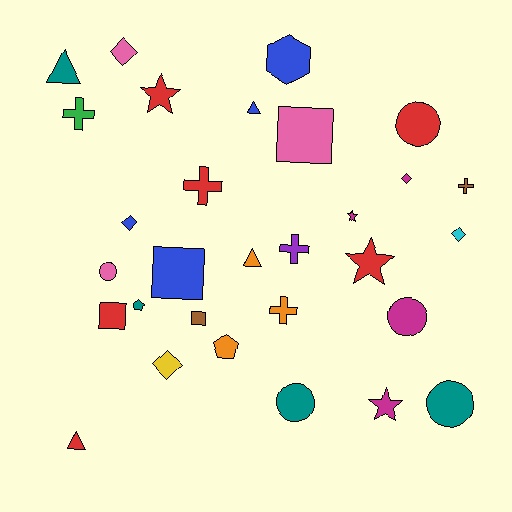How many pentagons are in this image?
There are 2 pentagons.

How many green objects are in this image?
There is 1 green object.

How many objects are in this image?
There are 30 objects.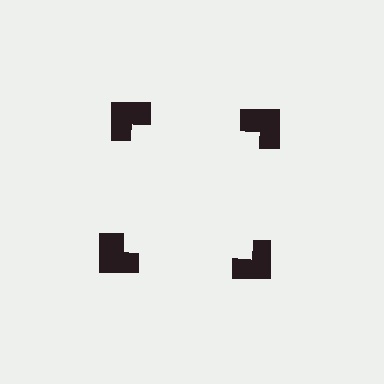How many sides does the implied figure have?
4 sides.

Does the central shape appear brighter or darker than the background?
It typically appears slightly brighter than the background, even though no actual brightness change is drawn.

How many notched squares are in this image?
There are 4 — one at each vertex of the illusory square.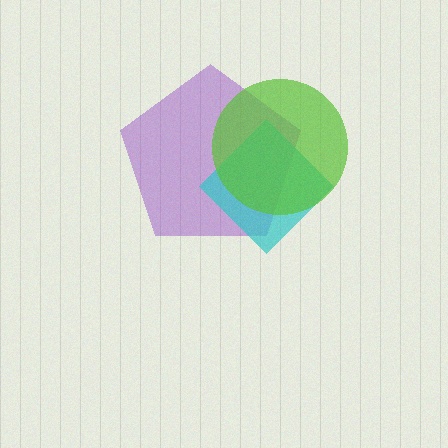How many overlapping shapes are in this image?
There are 3 overlapping shapes in the image.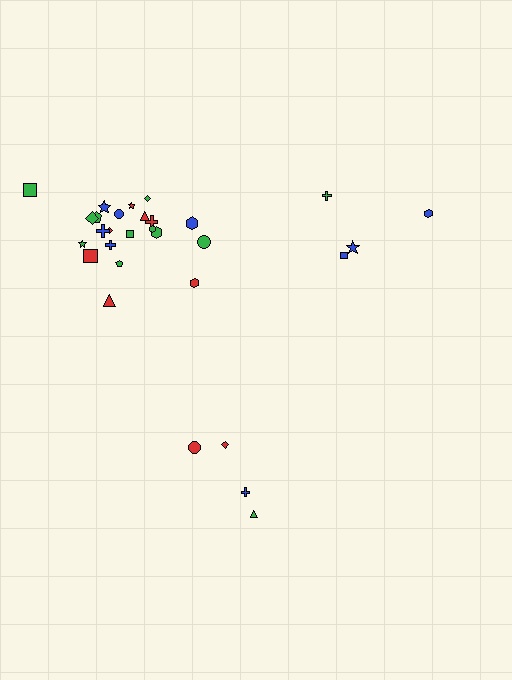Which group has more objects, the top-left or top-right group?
The top-left group.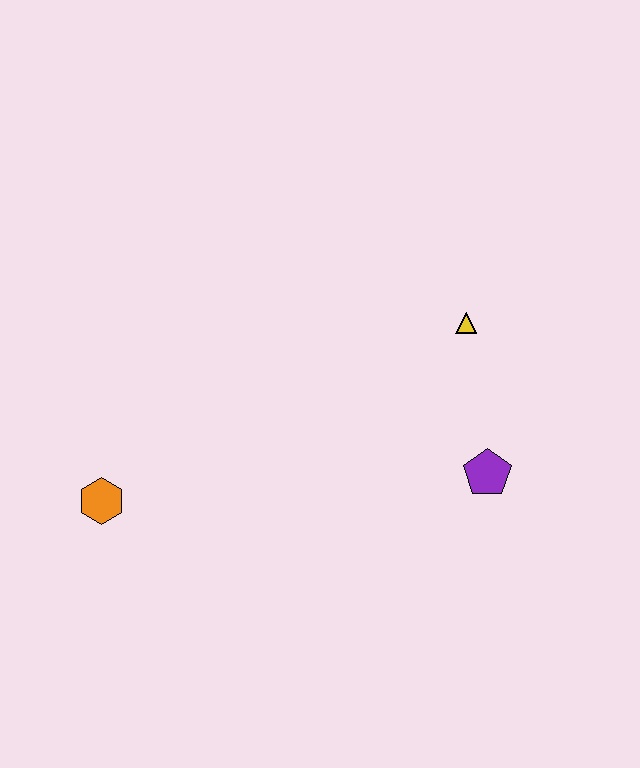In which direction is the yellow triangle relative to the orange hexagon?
The yellow triangle is to the right of the orange hexagon.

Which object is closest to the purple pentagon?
The yellow triangle is closest to the purple pentagon.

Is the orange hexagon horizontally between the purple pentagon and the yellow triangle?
No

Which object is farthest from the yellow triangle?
The orange hexagon is farthest from the yellow triangle.